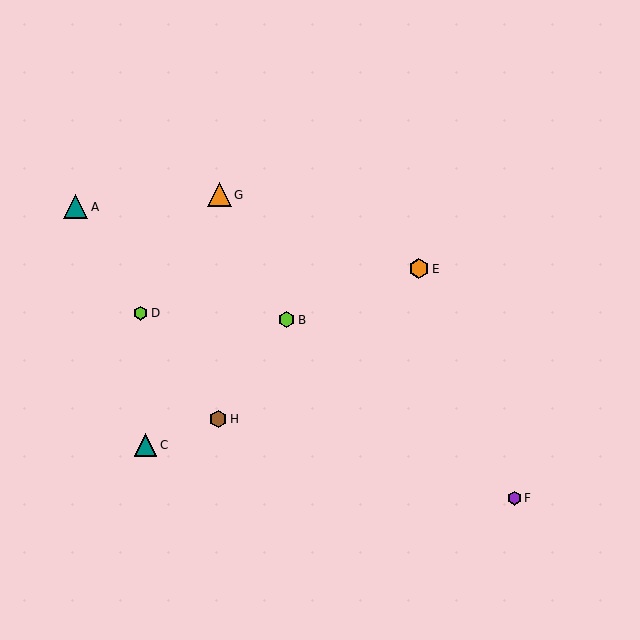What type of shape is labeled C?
Shape C is a teal triangle.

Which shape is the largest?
The teal triangle (labeled A) is the largest.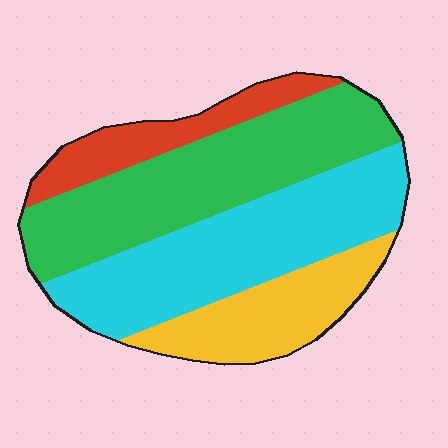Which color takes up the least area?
Red, at roughly 15%.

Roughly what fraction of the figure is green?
Green covers 35% of the figure.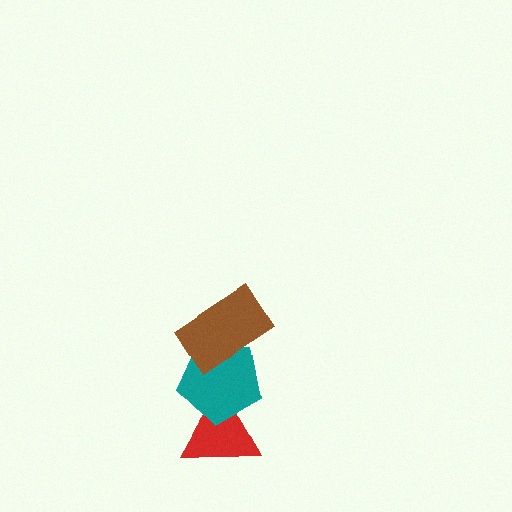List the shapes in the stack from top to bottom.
From top to bottom: the brown rectangle, the teal pentagon, the red triangle.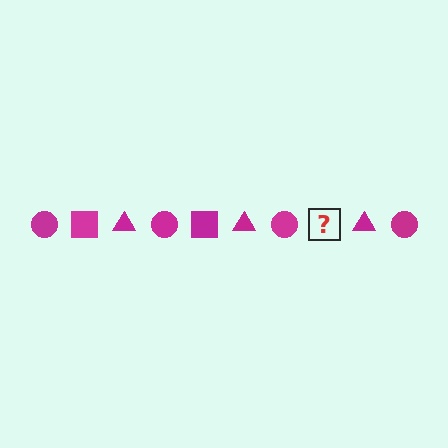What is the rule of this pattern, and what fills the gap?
The rule is that the pattern cycles through circle, square, triangle shapes in magenta. The gap should be filled with a magenta square.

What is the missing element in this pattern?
The missing element is a magenta square.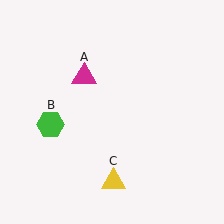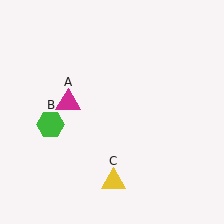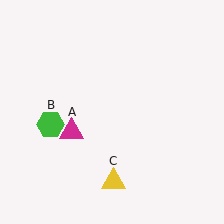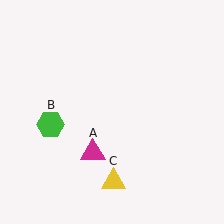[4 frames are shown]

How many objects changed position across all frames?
1 object changed position: magenta triangle (object A).